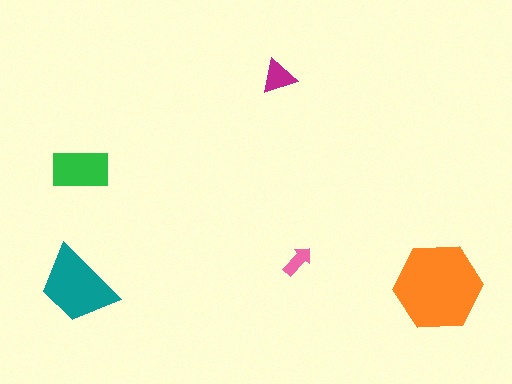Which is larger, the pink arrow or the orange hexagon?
The orange hexagon.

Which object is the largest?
The orange hexagon.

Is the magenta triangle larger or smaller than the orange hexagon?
Smaller.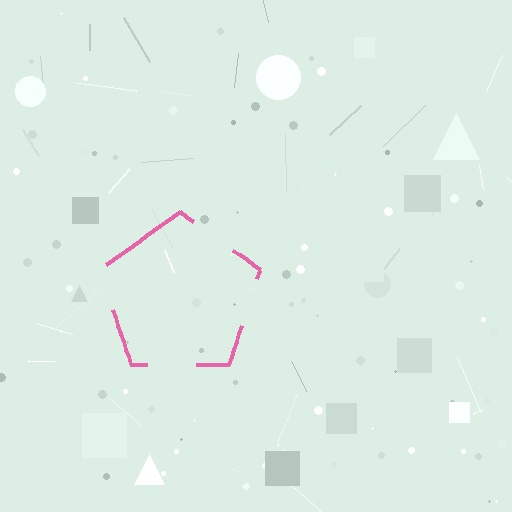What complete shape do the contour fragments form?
The contour fragments form a pentagon.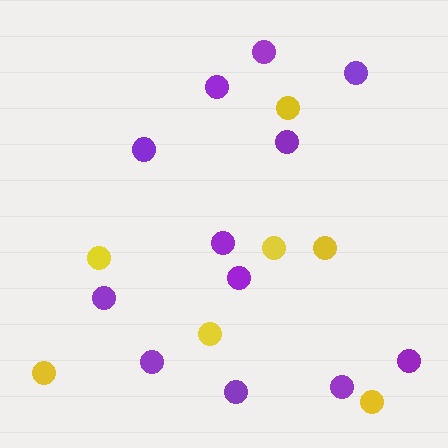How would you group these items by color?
There are 2 groups: one group of yellow circles (7) and one group of purple circles (12).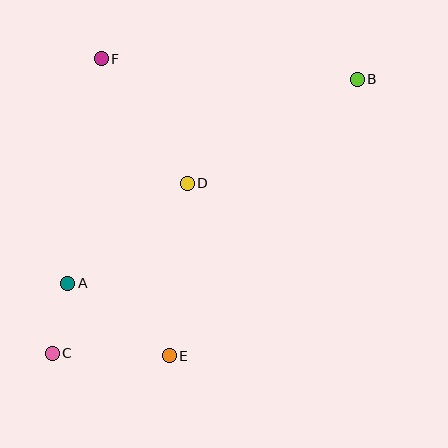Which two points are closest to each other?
Points A and C are closest to each other.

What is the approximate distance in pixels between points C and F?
The distance between C and F is approximately 298 pixels.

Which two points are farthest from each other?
Points B and C are farthest from each other.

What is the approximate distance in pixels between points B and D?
The distance between B and D is approximately 199 pixels.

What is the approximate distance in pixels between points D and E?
The distance between D and E is approximately 174 pixels.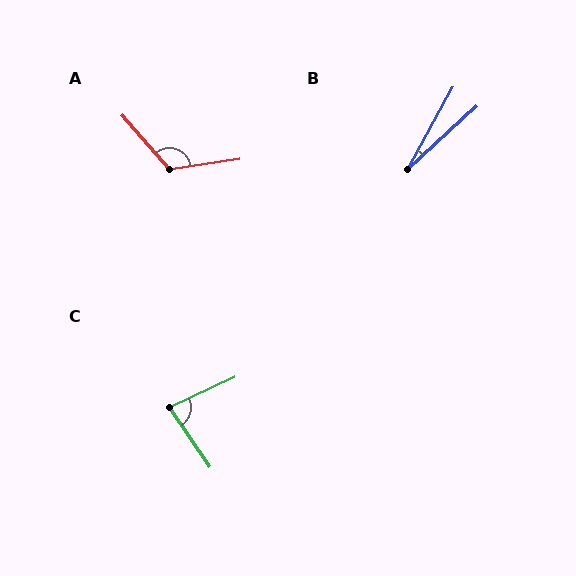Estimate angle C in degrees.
Approximately 81 degrees.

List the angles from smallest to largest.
B (19°), C (81°), A (122°).